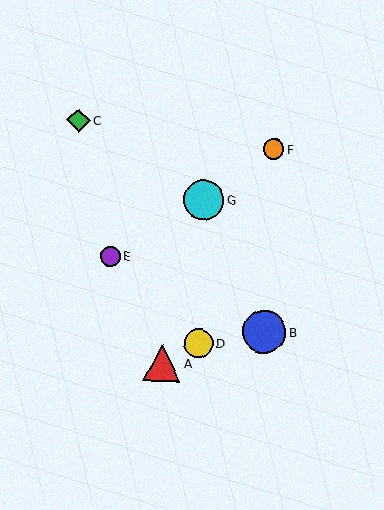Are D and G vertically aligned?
Yes, both are at x≈199.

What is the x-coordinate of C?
Object C is at x≈79.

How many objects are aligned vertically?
2 objects (D, G) are aligned vertically.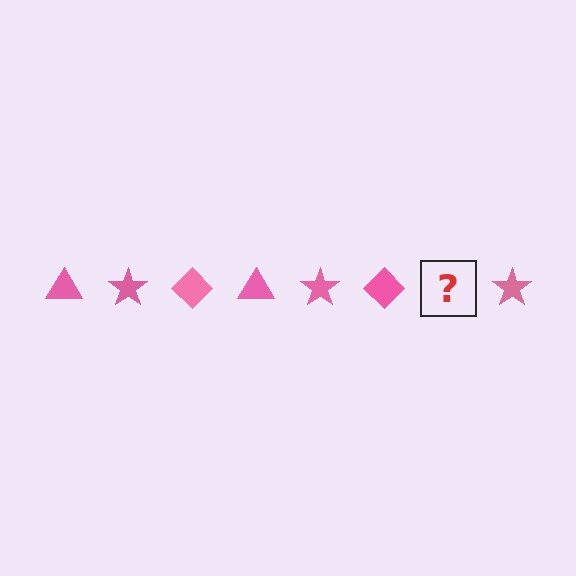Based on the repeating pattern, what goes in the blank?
The blank should be a pink triangle.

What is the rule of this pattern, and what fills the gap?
The rule is that the pattern cycles through triangle, star, diamond shapes in pink. The gap should be filled with a pink triangle.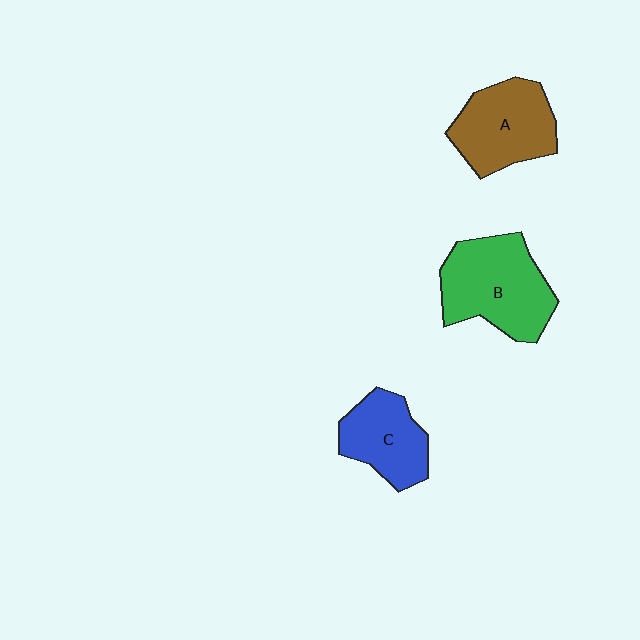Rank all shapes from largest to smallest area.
From largest to smallest: B (green), A (brown), C (blue).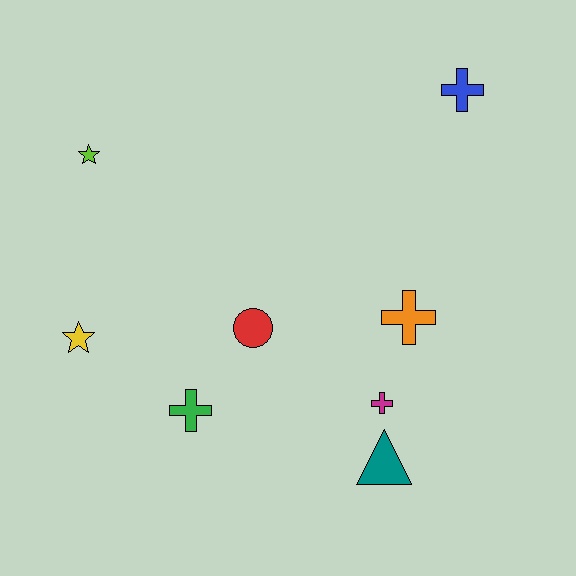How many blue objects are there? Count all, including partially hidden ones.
There is 1 blue object.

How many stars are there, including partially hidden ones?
There are 2 stars.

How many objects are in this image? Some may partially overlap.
There are 8 objects.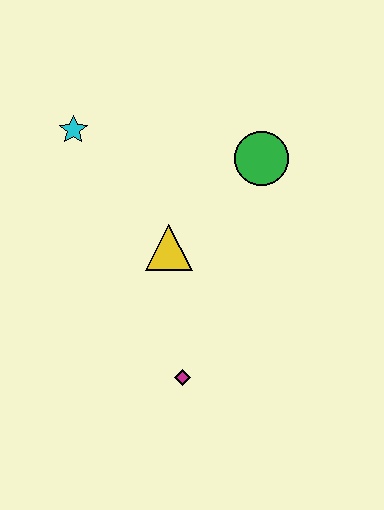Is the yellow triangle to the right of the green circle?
No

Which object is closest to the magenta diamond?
The yellow triangle is closest to the magenta diamond.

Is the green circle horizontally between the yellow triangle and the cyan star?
No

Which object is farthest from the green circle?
The magenta diamond is farthest from the green circle.